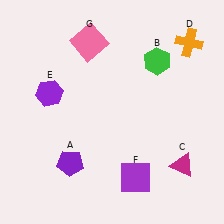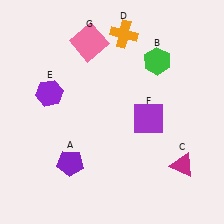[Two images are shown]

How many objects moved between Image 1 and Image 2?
2 objects moved between the two images.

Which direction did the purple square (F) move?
The purple square (F) moved up.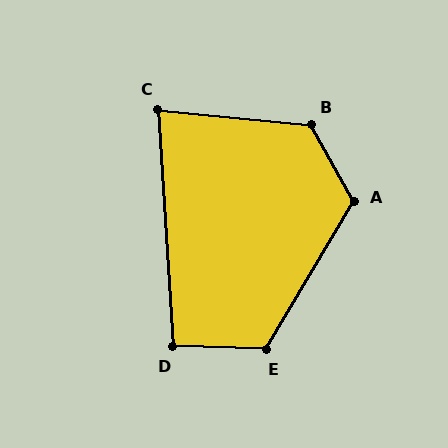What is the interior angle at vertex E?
Approximately 119 degrees (obtuse).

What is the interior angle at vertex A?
Approximately 120 degrees (obtuse).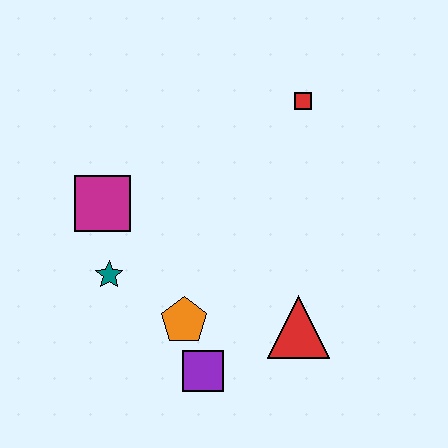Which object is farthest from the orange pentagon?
The red square is farthest from the orange pentagon.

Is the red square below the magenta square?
No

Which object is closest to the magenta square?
The teal star is closest to the magenta square.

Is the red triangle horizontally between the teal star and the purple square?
No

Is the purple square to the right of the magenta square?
Yes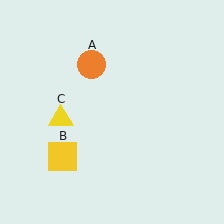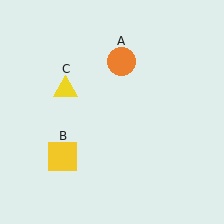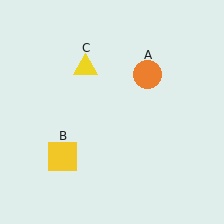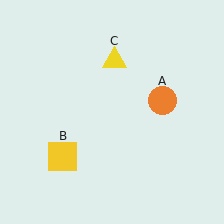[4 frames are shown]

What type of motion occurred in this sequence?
The orange circle (object A), yellow triangle (object C) rotated clockwise around the center of the scene.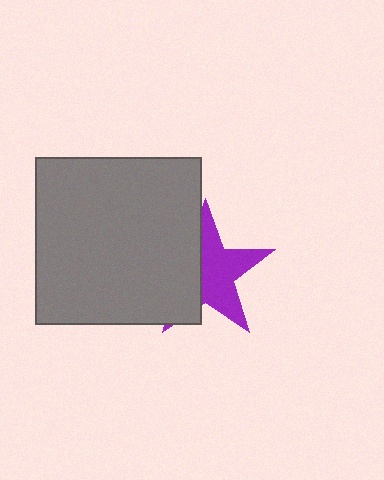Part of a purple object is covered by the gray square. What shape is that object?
It is a star.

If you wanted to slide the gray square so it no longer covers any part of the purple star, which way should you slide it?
Slide it left — that is the most direct way to separate the two shapes.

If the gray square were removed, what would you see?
You would see the complete purple star.